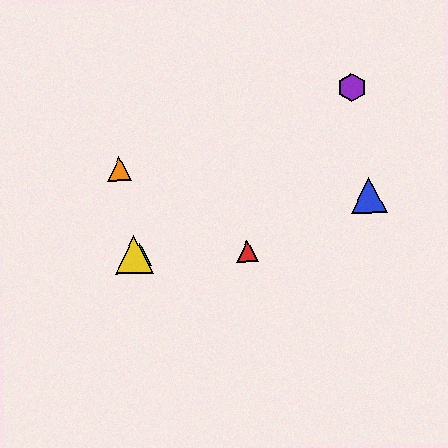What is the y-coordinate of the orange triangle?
The orange triangle is at y≈169.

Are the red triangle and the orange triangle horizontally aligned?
No, the red triangle is at y≈252 and the orange triangle is at y≈169.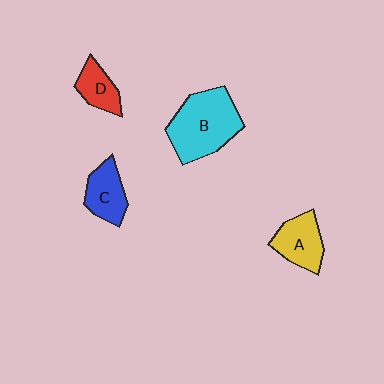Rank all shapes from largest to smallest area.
From largest to smallest: B (cyan), A (yellow), C (blue), D (red).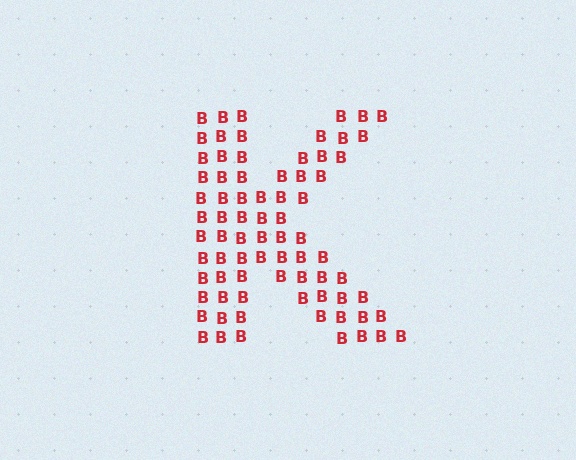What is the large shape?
The large shape is the letter K.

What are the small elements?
The small elements are letter B's.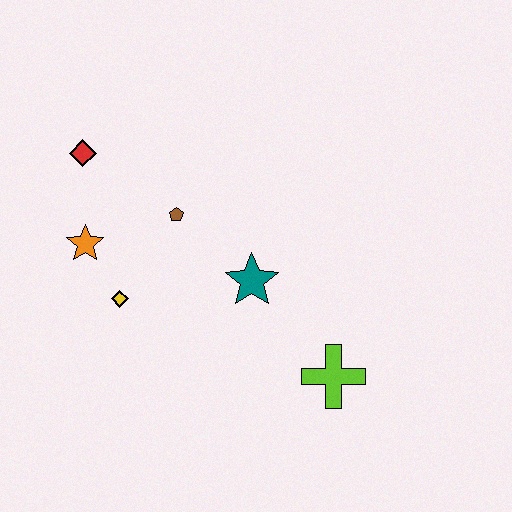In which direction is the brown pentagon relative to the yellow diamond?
The brown pentagon is above the yellow diamond.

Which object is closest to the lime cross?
The teal star is closest to the lime cross.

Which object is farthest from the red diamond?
The lime cross is farthest from the red diamond.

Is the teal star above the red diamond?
No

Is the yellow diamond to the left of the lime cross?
Yes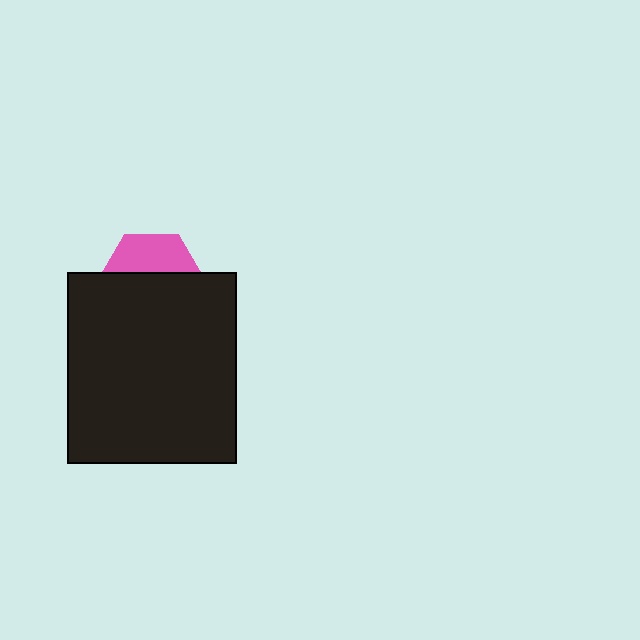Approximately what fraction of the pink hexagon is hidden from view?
Roughly 64% of the pink hexagon is hidden behind the black rectangle.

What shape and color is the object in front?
The object in front is a black rectangle.